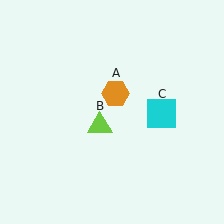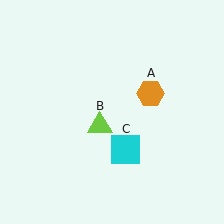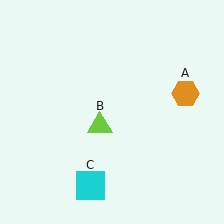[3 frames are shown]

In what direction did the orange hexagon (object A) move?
The orange hexagon (object A) moved right.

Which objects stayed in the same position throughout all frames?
Lime triangle (object B) remained stationary.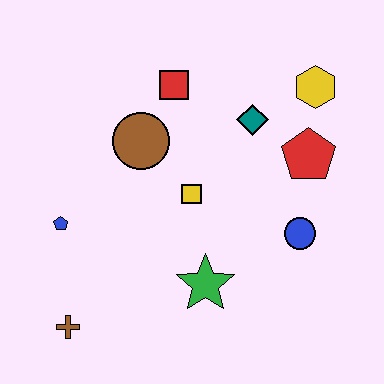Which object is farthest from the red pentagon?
The brown cross is farthest from the red pentagon.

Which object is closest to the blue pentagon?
The brown cross is closest to the blue pentagon.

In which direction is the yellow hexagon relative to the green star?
The yellow hexagon is above the green star.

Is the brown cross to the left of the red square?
Yes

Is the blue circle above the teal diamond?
No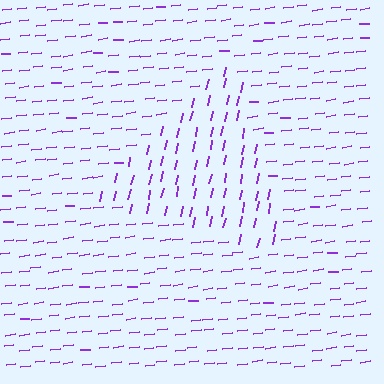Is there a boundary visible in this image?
Yes, there is a texture boundary formed by a change in line orientation.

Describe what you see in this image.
The image is filled with small purple line segments. A triangle region in the image has lines oriented differently from the surrounding lines, creating a visible texture boundary.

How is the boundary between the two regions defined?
The boundary is defined purely by a change in line orientation (approximately 71 degrees difference). All lines are the same color and thickness.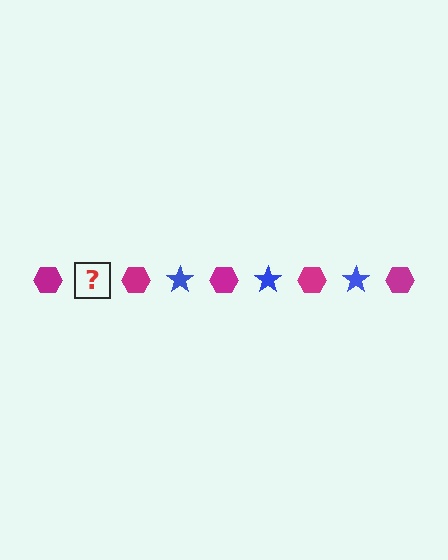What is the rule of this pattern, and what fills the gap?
The rule is that the pattern alternates between magenta hexagon and blue star. The gap should be filled with a blue star.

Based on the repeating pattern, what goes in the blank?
The blank should be a blue star.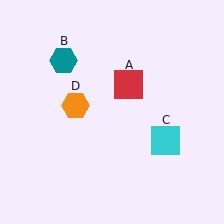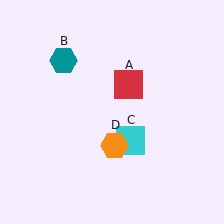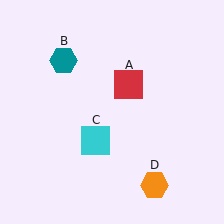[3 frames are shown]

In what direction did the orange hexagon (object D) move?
The orange hexagon (object D) moved down and to the right.